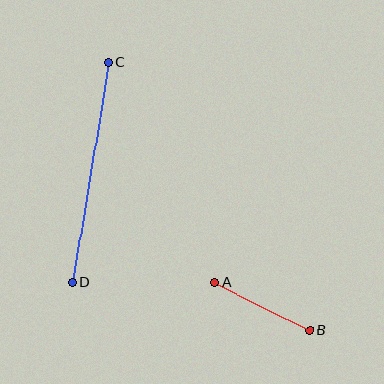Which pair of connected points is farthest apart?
Points C and D are farthest apart.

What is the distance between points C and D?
The distance is approximately 223 pixels.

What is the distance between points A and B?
The distance is approximately 106 pixels.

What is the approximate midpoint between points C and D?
The midpoint is at approximately (91, 172) pixels.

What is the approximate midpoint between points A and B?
The midpoint is at approximately (262, 307) pixels.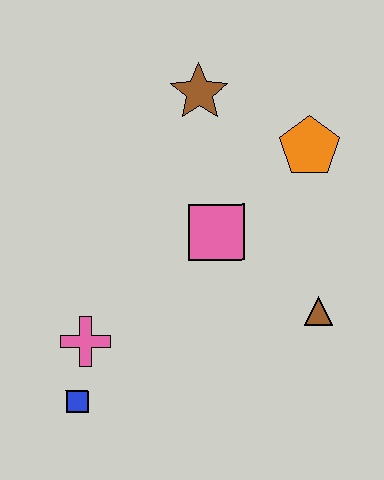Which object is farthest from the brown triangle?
The blue square is farthest from the brown triangle.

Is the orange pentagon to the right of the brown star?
Yes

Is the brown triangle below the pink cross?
No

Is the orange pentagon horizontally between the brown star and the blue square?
No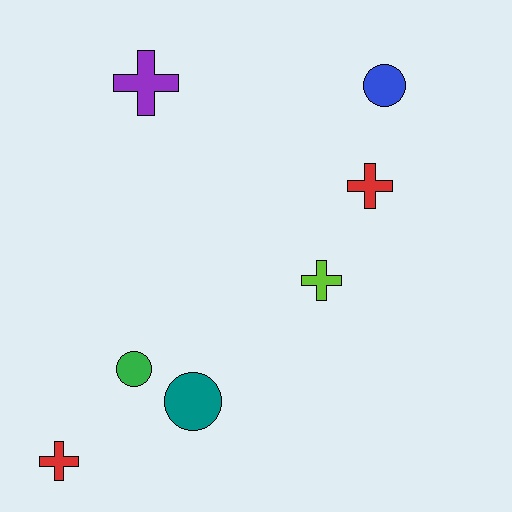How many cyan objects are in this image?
There are no cyan objects.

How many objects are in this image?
There are 7 objects.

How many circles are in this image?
There are 3 circles.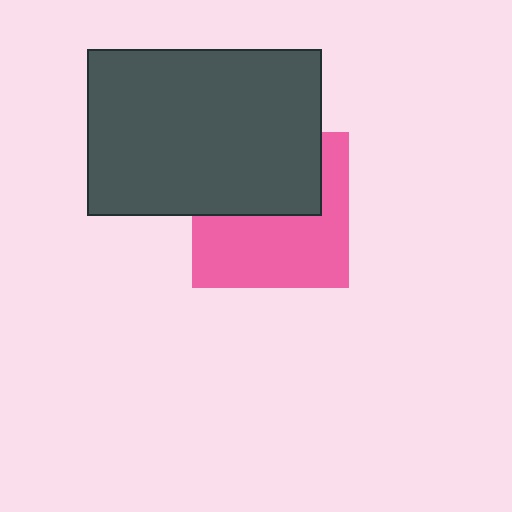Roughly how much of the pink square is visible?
About half of it is visible (roughly 56%).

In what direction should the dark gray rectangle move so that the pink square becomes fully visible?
The dark gray rectangle should move up. That is the shortest direction to clear the overlap and leave the pink square fully visible.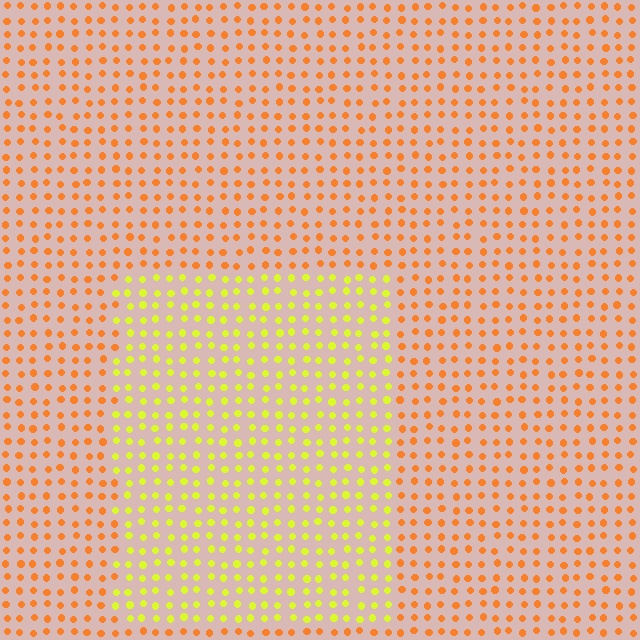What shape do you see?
I see a rectangle.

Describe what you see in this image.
The image is filled with small orange elements in a uniform arrangement. A rectangle-shaped region is visible where the elements are tinted to a slightly different hue, forming a subtle color boundary.